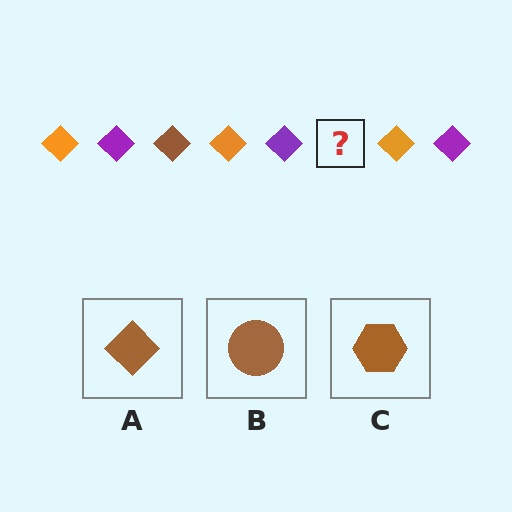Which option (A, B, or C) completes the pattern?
A.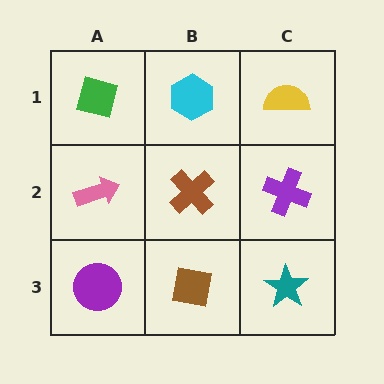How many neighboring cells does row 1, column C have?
2.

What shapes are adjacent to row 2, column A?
A green diamond (row 1, column A), a purple circle (row 3, column A), a brown cross (row 2, column B).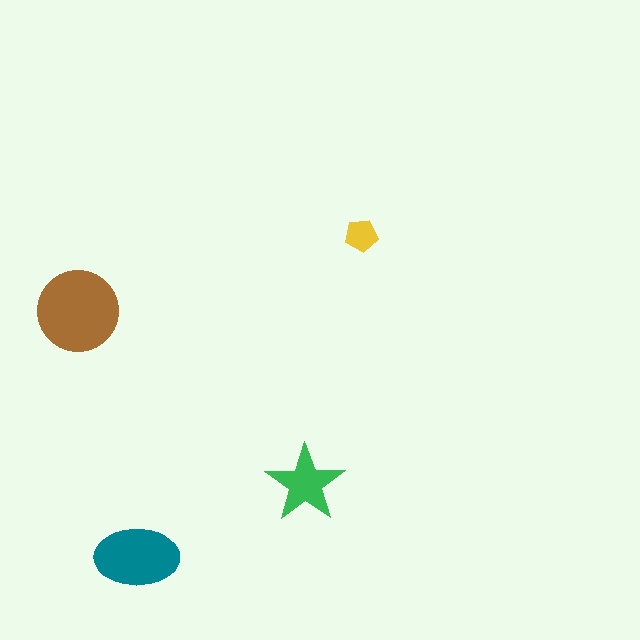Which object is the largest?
The brown circle.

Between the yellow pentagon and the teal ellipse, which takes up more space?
The teal ellipse.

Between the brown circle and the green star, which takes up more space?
The brown circle.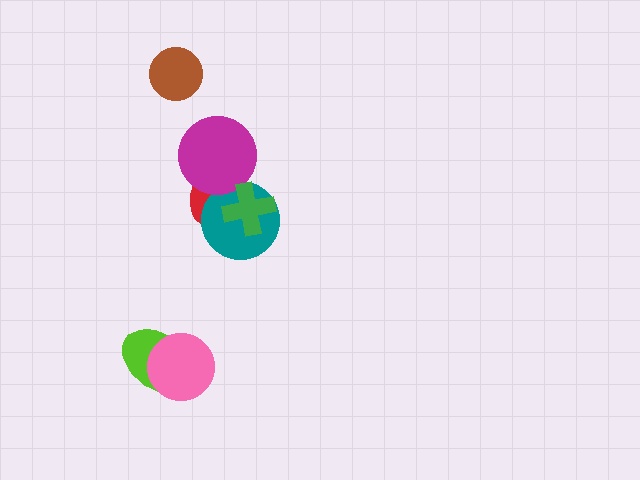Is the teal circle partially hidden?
Yes, it is partially covered by another shape.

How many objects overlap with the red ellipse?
3 objects overlap with the red ellipse.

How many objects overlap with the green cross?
2 objects overlap with the green cross.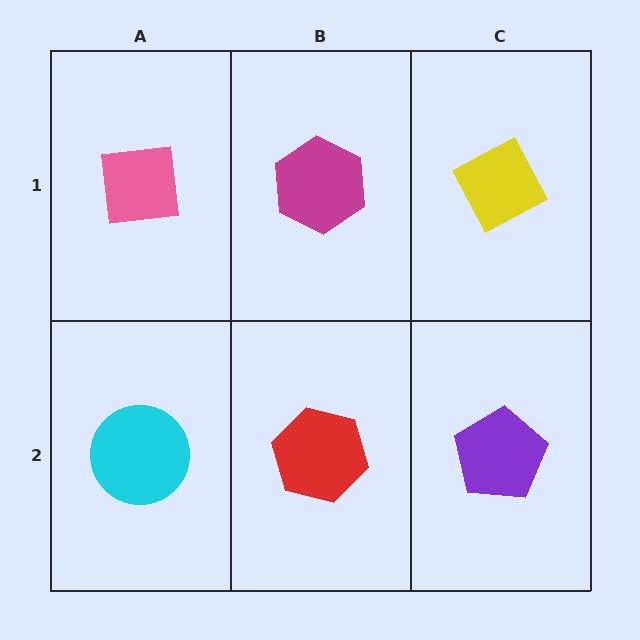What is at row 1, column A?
A pink square.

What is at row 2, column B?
A red hexagon.